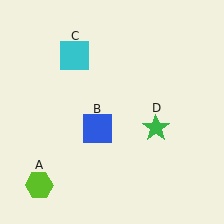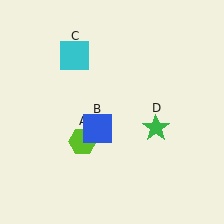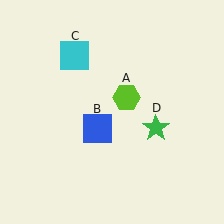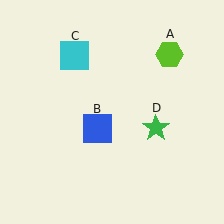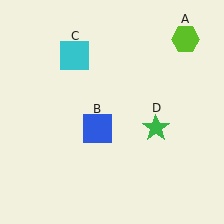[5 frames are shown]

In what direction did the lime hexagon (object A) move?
The lime hexagon (object A) moved up and to the right.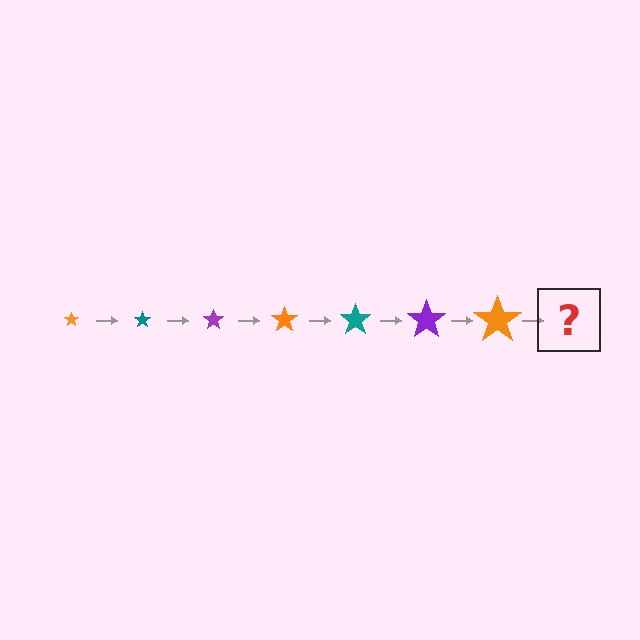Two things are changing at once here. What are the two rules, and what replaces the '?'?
The two rules are that the star grows larger each step and the color cycles through orange, teal, and purple. The '?' should be a teal star, larger than the previous one.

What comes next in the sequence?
The next element should be a teal star, larger than the previous one.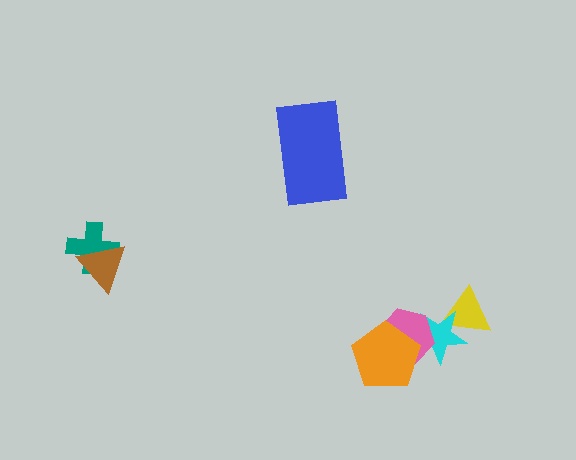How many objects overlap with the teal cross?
1 object overlaps with the teal cross.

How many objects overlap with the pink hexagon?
2 objects overlap with the pink hexagon.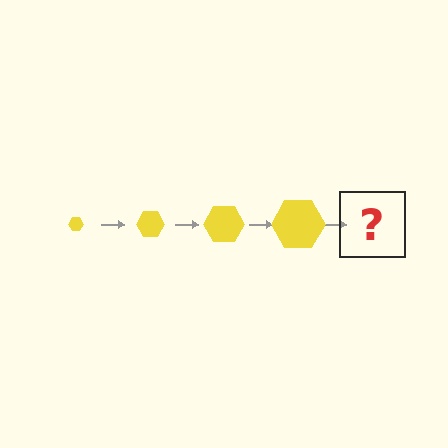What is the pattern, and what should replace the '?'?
The pattern is that the hexagon gets progressively larger each step. The '?' should be a yellow hexagon, larger than the previous one.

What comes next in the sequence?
The next element should be a yellow hexagon, larger than the previous one.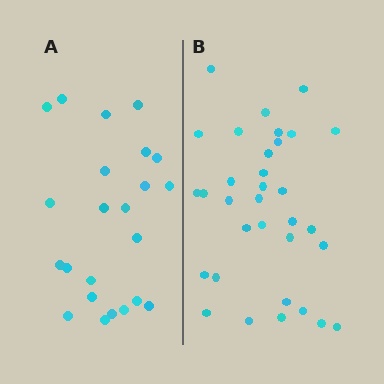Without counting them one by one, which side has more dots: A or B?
Region B (the right region) has more dots.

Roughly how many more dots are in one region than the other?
Region B has roughly 10 or so more dots than region A.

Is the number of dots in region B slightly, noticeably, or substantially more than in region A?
Region B has noticeably more, but not dramatically so. The ratio is roughly 1.4 to 1.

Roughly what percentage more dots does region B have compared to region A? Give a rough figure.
About 45% more.